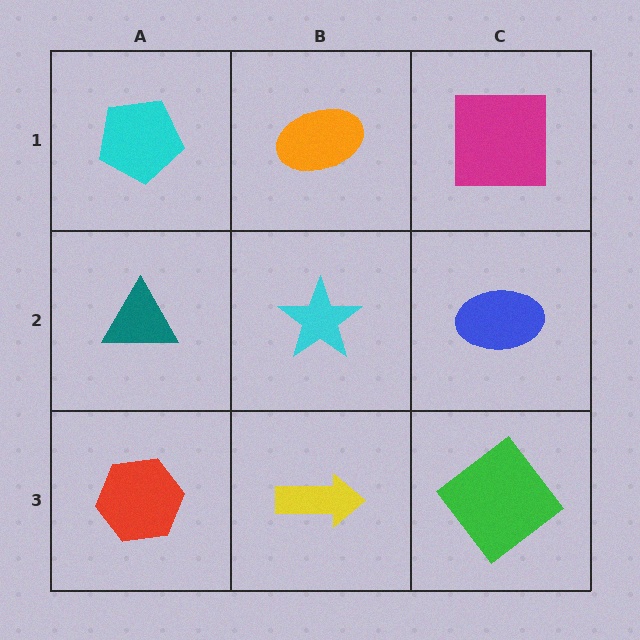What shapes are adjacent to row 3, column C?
A blue ellipse (row 2, column C), a yellow arrow (row 3, column B).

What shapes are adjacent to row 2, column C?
A magenta square (row 1, column C), a green diamond (row 3, column C), a cyan star (row 2, column B).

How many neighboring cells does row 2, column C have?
3.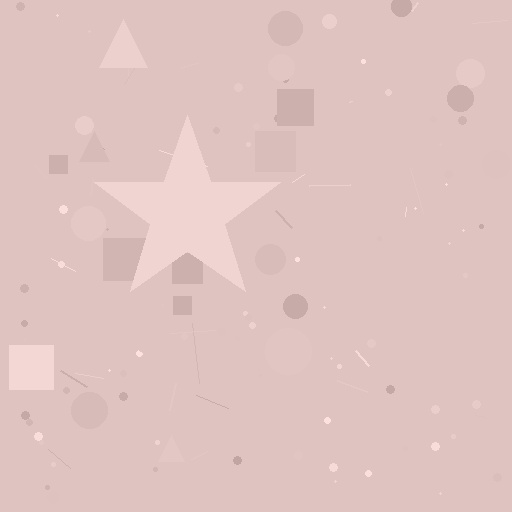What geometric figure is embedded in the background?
A star is embedded in the background.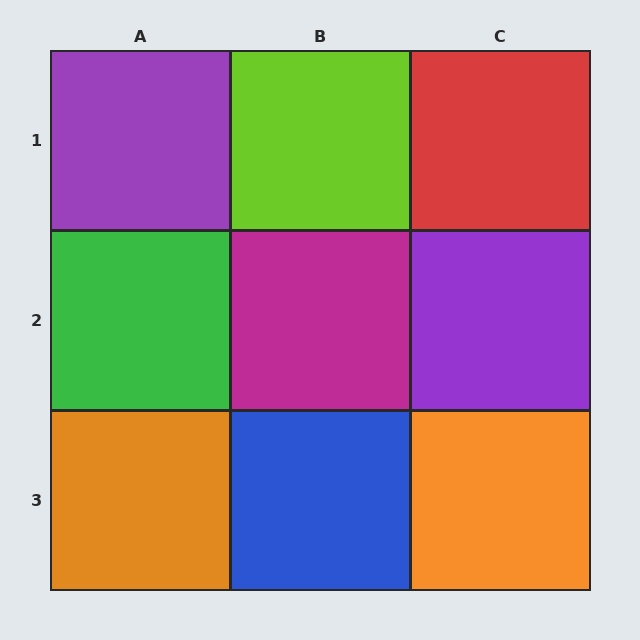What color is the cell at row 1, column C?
Red.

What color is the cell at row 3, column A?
Orange.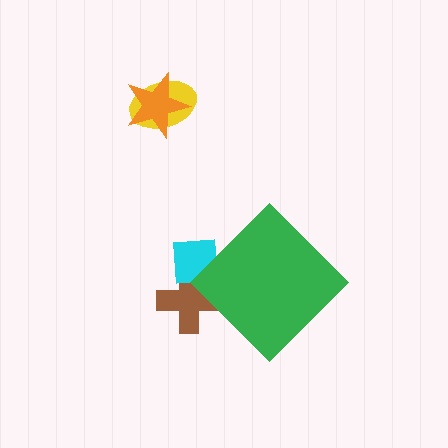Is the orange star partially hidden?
No, the orange star is fully visible.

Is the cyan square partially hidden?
Yes, the cyan square is partially hidden behind the green diamond.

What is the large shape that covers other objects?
A green diamond.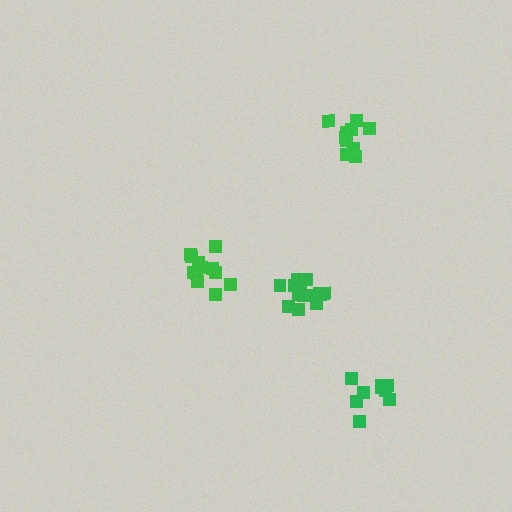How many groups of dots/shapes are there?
There are 4 groups.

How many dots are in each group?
Group 1: 10 dots, Group 2: 13 dots, Group 3: 14 dots, Group 4: 10 dots (47 total).